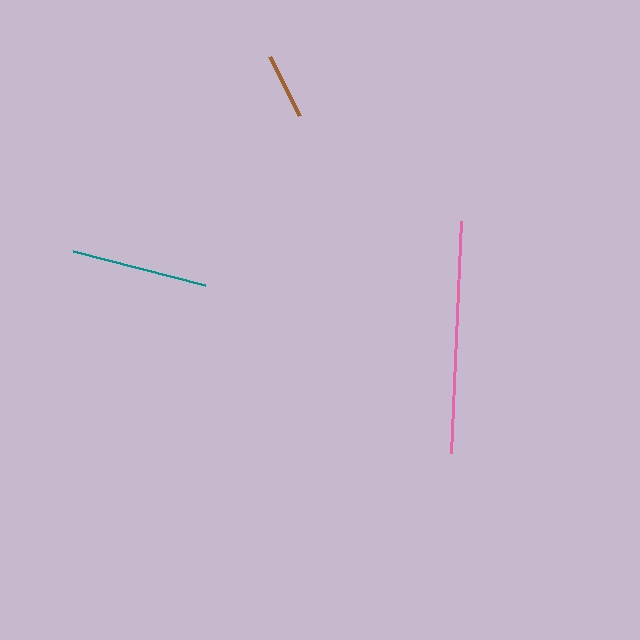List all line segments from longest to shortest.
From longest to shortest: pink, teal, brown.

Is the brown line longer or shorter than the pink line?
The pink line is longer than the brown line.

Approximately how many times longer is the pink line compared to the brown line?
The pink line is approximately 3.5 times the length of the brown line.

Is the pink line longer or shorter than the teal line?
The pink line is longer than the teal line.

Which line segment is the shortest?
The brown line is the shortest at approximately 66 pixels.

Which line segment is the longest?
The pink line is the longest at approximately 232 pixels.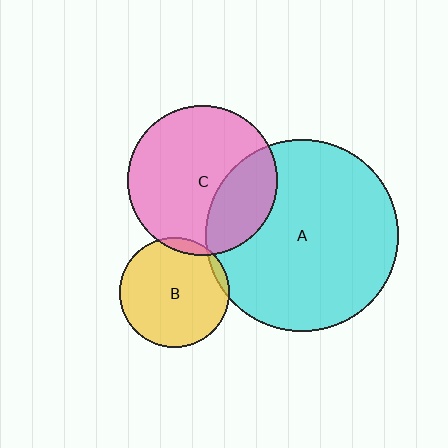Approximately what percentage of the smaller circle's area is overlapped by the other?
Approximately 5%.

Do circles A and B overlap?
Yes.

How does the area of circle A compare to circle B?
Approximately 3.0 times.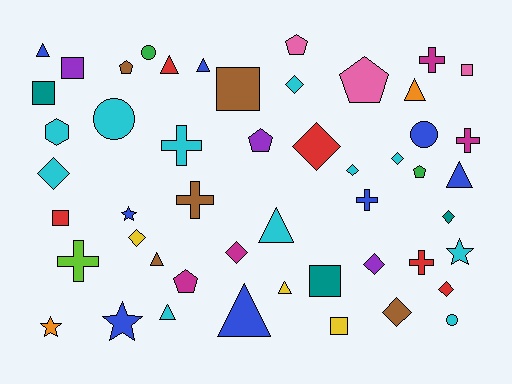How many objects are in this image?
There are 50 objects.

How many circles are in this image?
There are 4 circles.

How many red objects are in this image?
There are 5 red objects.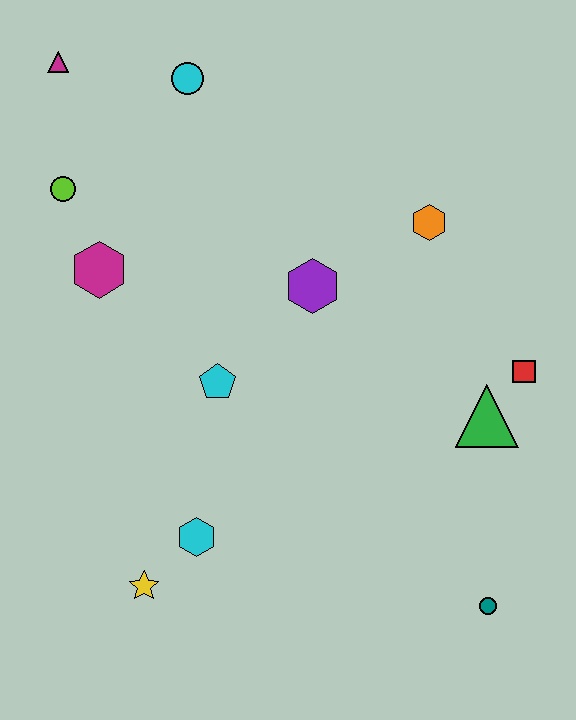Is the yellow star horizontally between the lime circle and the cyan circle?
Yes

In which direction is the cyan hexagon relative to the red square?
The cyan hexagon is to the left of the red square.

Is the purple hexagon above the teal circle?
Yes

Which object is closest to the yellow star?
The cyan hexagon is closest to the yellow star.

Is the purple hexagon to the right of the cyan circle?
Yes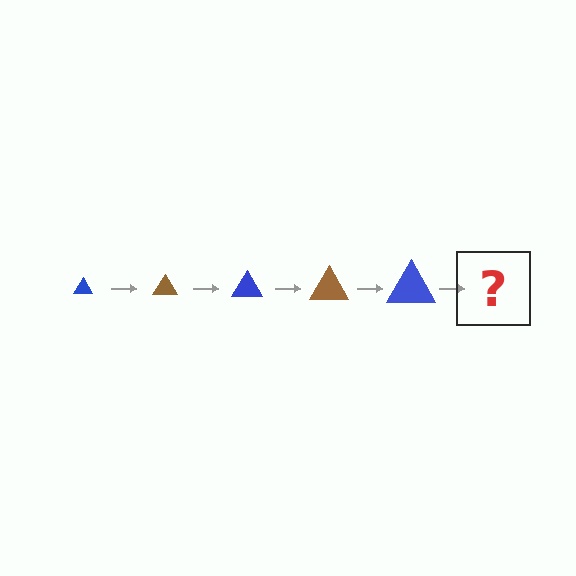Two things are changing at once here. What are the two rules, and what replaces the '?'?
The two rules are that the triangle grows larger each step and the color cycles through blue and brown. The '?' should be a brown triangle, larger than the previous one.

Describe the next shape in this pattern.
It should be a brown triangle, larger than the previous one.